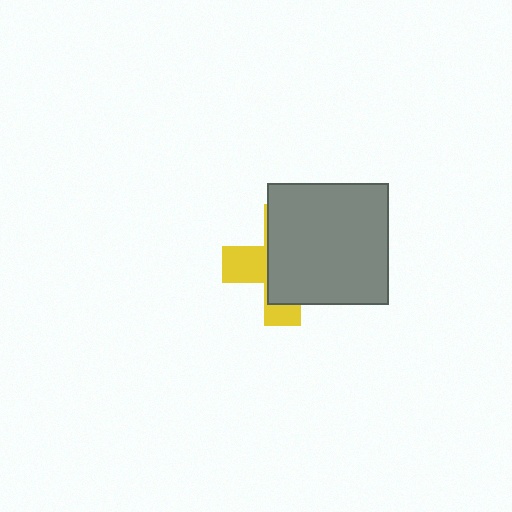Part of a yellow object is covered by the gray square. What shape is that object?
It is a cross.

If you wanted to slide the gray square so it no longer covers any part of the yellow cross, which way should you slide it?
Slide it right — that is the most direct way to separate the two shapes.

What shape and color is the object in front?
The object in front is a gray square.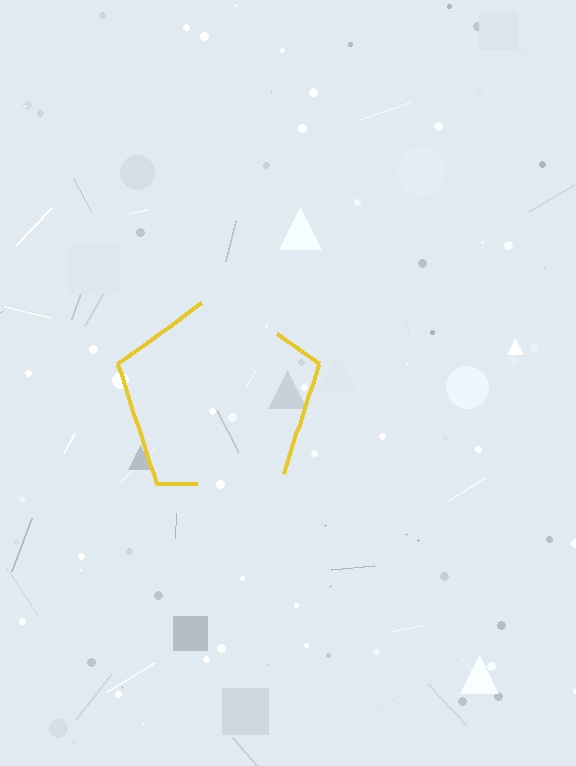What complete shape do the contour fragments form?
The contour fragments form a pentagon.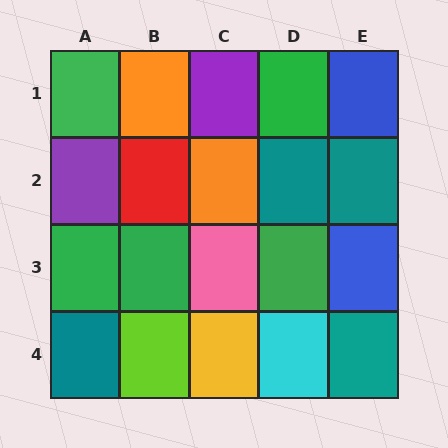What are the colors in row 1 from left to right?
Green, orange, purple, green, blue.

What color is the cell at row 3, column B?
Green.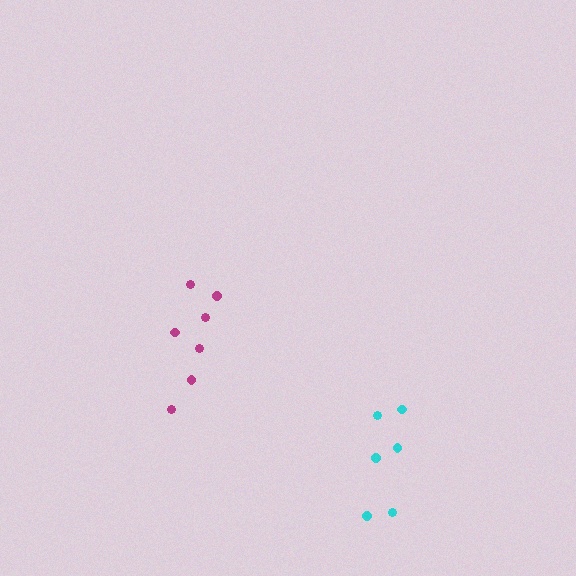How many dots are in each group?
Group 1: 7 dots, Group 2: 6 dots (13 total).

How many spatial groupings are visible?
There are 2 spatial groupings.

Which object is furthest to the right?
The cyan cluster is rightmost.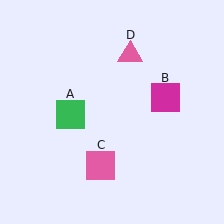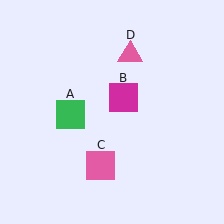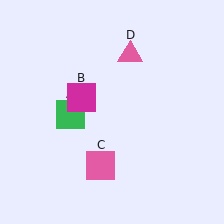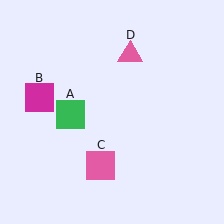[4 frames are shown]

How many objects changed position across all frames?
1 object changed position: magenta square (object B).